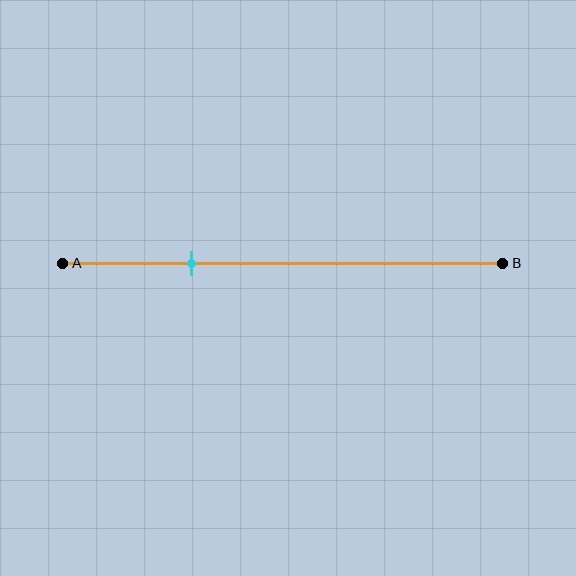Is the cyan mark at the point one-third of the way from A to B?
No, the mark is at about 30% from A, not at the 33% one-third point.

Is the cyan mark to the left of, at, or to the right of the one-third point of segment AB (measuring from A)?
The cyan mark is to the left of the one-third point of segment AB.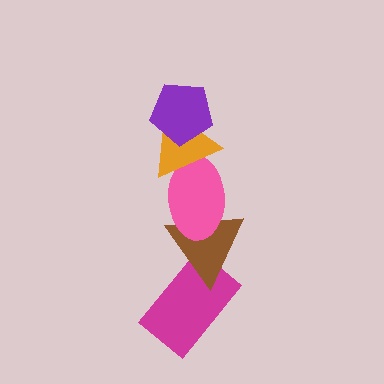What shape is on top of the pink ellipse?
The orange triangle is on top of the pink ellipse.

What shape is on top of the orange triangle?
The purple pentagon is on top of the orange triangle.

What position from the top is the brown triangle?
The brown triangle is 4th from the top.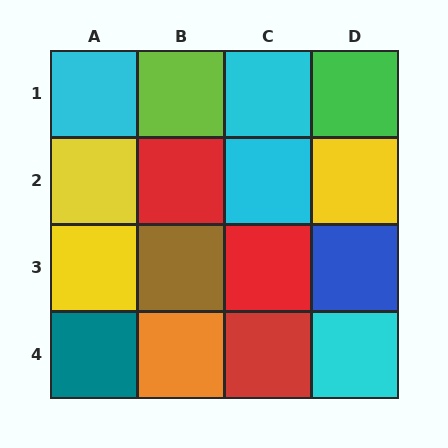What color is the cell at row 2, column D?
Yellow.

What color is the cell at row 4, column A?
Teal.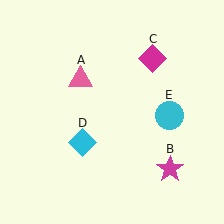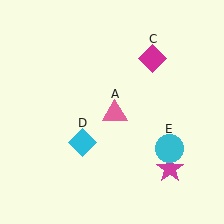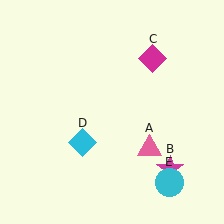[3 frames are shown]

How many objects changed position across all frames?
2 objects changed position: pink triangle (object A), cyan circle (object E).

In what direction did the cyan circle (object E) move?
The cyan circle (object E) moved down.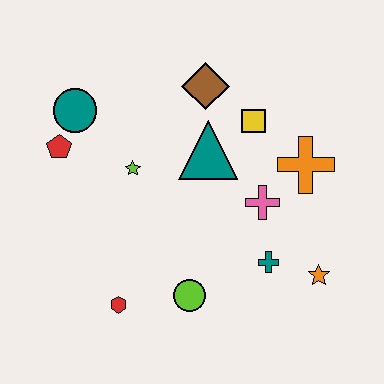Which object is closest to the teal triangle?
The yellow square is closest to the teal triangle.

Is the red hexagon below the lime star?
Yes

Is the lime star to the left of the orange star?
Yes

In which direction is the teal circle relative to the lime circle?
The teal circle is above the lime circle.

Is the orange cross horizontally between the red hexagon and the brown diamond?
No